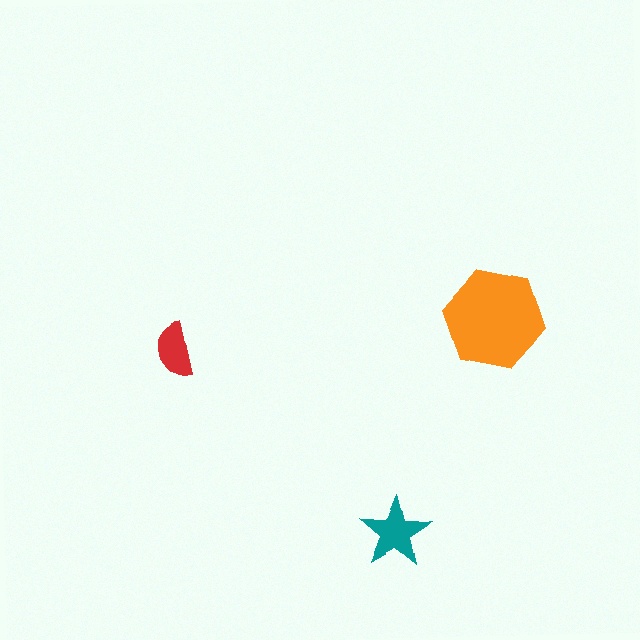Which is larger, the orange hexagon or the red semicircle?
The orange hexagon.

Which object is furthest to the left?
The red semicircle is leftmost.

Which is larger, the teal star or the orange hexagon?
The orange hexagon.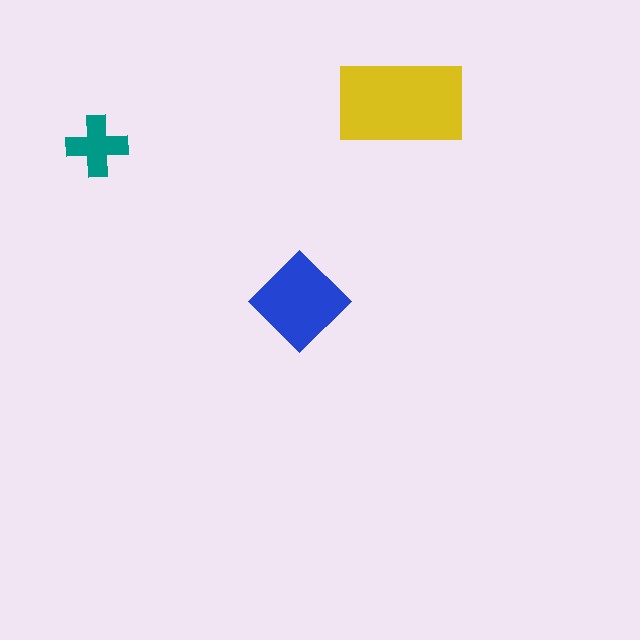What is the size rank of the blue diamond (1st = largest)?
2nd.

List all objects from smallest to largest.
The teal cross, the blue diamond, the yellow rectangle.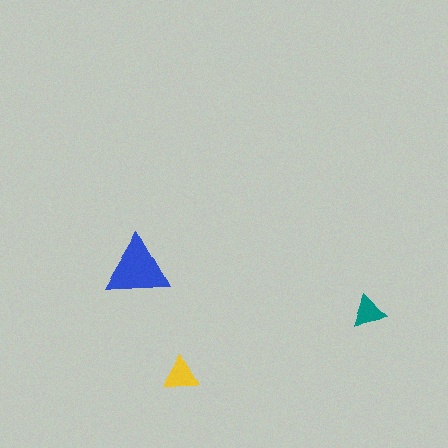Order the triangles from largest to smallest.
the blue one, the yellow one, the teal one.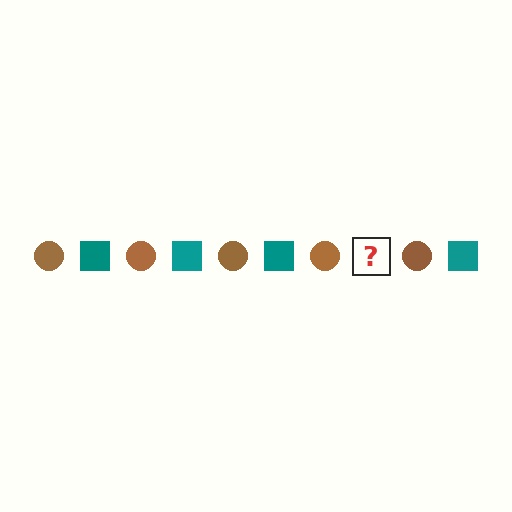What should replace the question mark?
The question mark should be replaced with a teal square.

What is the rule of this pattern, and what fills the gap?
The rule is that the pattern alternates between brown circle and teal square. The gap should be filled with a teal square.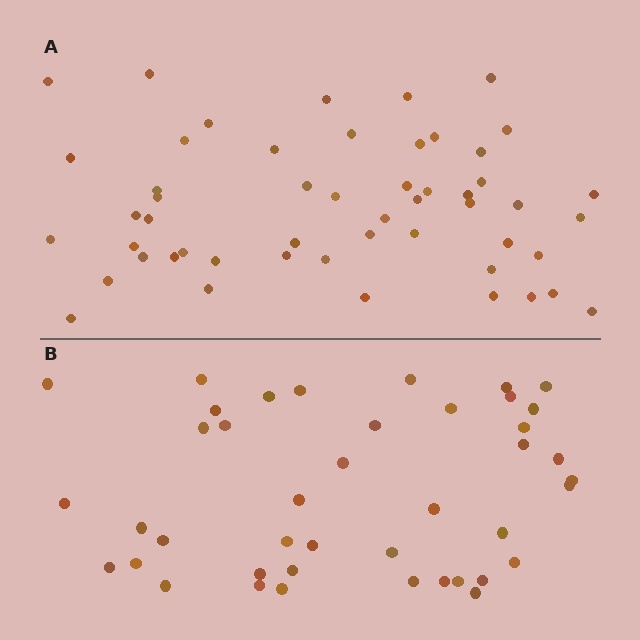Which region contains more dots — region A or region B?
Region A (the top region) has more dots.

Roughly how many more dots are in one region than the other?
Region A has roughly 10 or so more dots than region B.